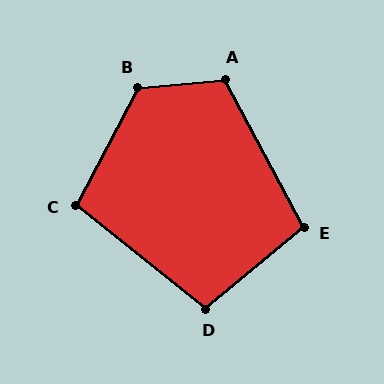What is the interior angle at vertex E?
Approximately 102 degrees (obtuse).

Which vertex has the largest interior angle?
B, at approximately 123 degrees.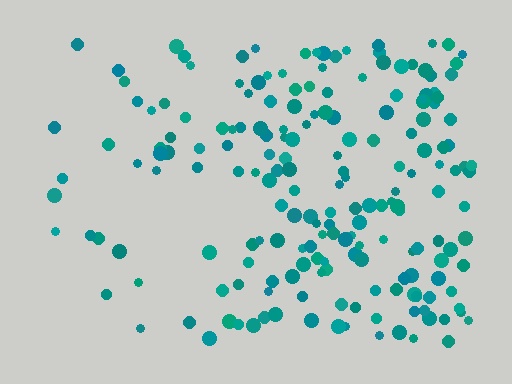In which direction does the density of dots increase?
From left to right, with the right side densest.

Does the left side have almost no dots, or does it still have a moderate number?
Still a moderate number, just noticeably fewer than the right.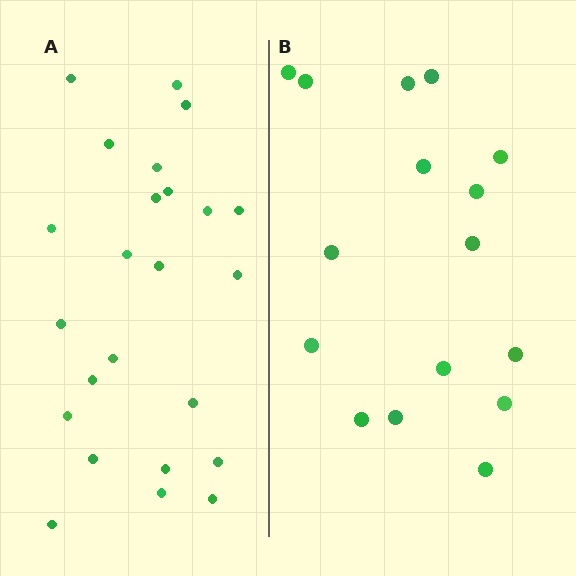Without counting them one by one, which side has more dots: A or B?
Region A (the left region) has more dots.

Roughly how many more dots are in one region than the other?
Region A has roughly 8 or so more dots than region B.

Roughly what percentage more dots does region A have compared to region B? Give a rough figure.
About 50% more.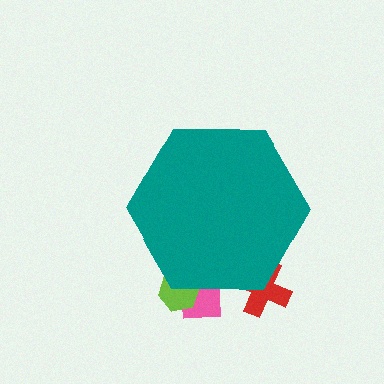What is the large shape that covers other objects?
A teal hexagon.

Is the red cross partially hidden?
Yes, the red cross is partially hidden behind the teal hexagon.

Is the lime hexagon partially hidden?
Yes, the lime hexagon is partially hidden behind the teal hexagon.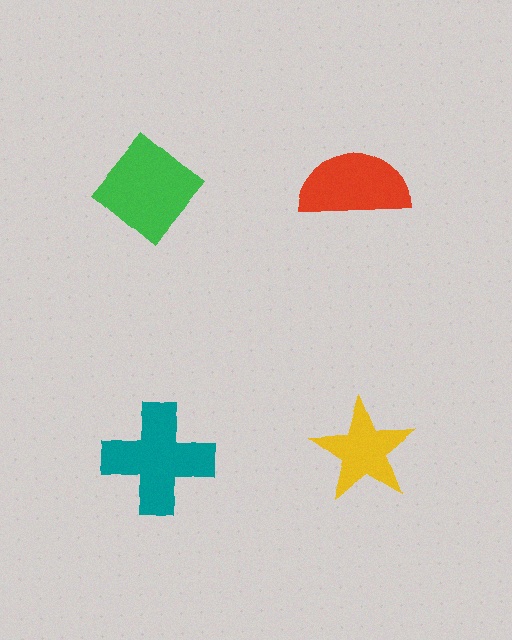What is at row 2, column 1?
A teal cross.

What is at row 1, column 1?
A green diamond.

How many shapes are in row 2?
2 shapes.